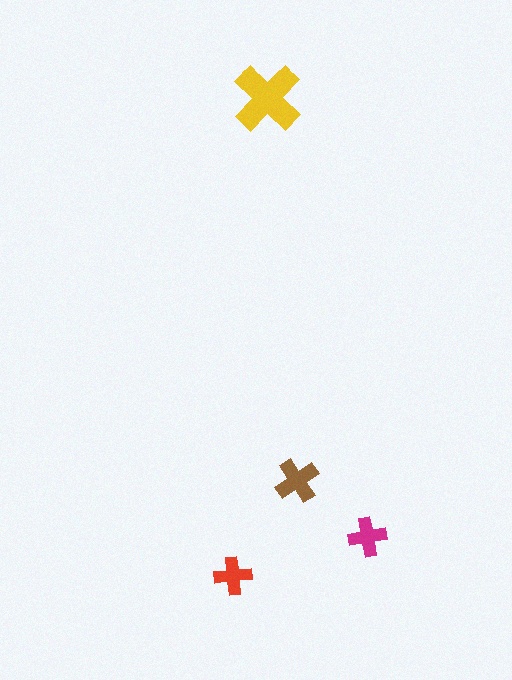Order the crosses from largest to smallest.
the yellow one, the brown one, the magenta one, the red one.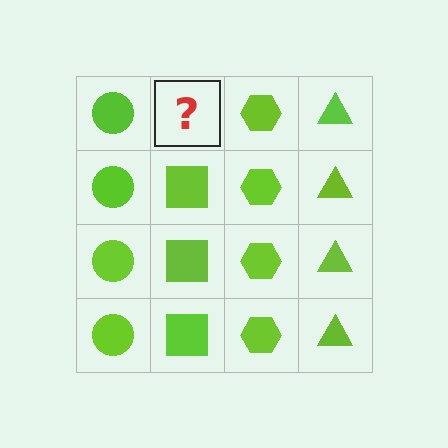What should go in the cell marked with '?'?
The missing cell should contain a lime square.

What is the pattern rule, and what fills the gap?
The rule is that each column has a consistent shape. The gap should be filled with a lime square.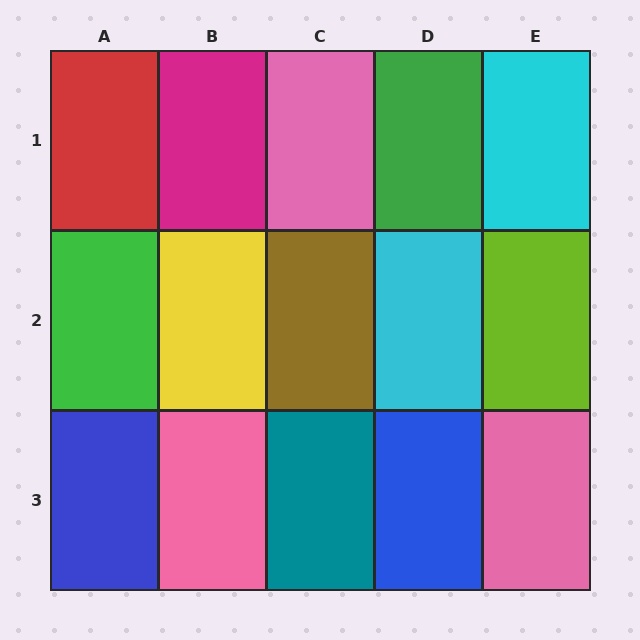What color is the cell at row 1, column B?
Magenta.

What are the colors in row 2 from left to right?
Green, yellow, brown, cyan, lime.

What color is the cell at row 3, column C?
Teal.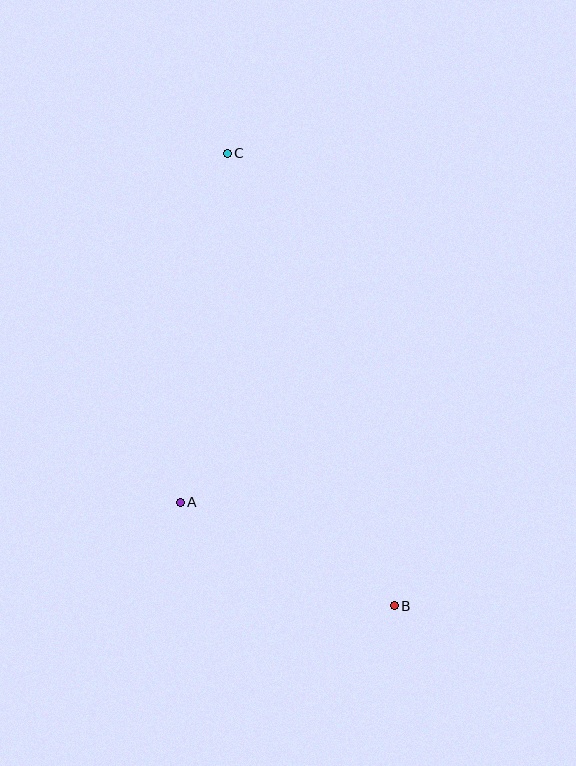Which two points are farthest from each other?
Points B and C are farthest from each other.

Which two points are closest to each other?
Points A and B are closest to each other.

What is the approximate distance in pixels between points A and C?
The distance between A and C is approximately 352 pixels.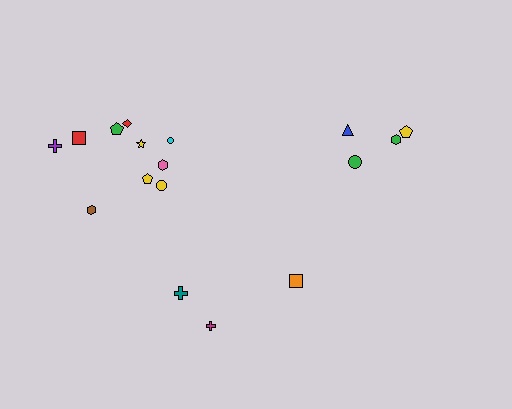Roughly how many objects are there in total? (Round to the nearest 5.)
Roughly 15 objects in total.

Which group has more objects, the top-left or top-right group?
The top-left group.